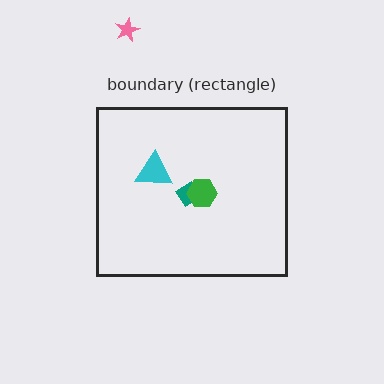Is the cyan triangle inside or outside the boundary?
Inside.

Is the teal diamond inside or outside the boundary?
Inside.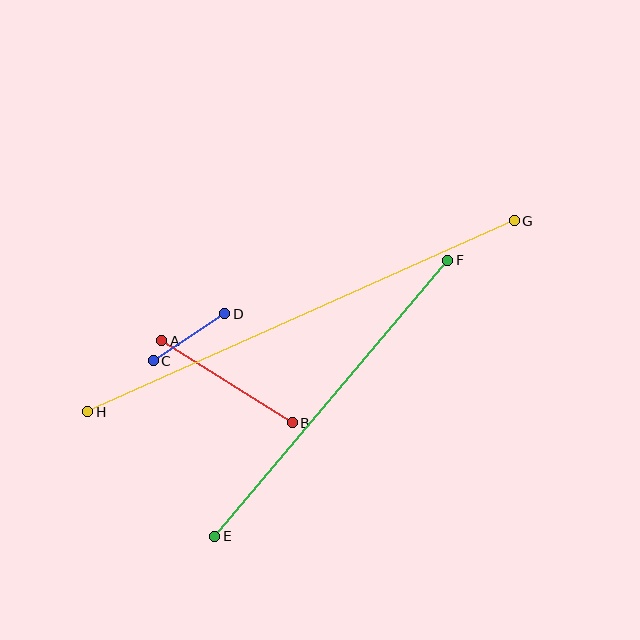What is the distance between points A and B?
The distance is approximately 154 pixels.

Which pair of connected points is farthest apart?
Points G and H are farthest apart.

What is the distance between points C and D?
The distance is approximately 86 pixels.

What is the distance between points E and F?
The distance is approximately 361 pixels.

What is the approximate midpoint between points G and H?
The midpoint is at approximately (301, 316) pixels.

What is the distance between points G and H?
The distance is approximately 468 pixels.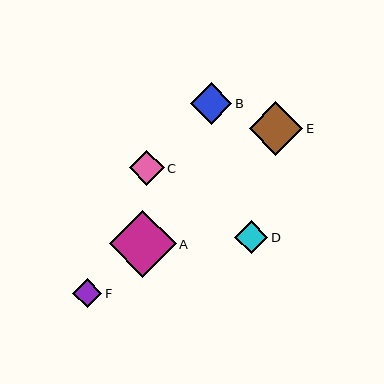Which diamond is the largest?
Diamond A is the largest with a size of approximately 67 pixels.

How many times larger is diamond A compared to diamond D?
Diamond A is approximately 2.0 times the size of diamond D.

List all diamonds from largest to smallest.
From largest to smallest: A, E, B, C, D, F.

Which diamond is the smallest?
Diamond F is the smallest with a size of approximately 29 pixels.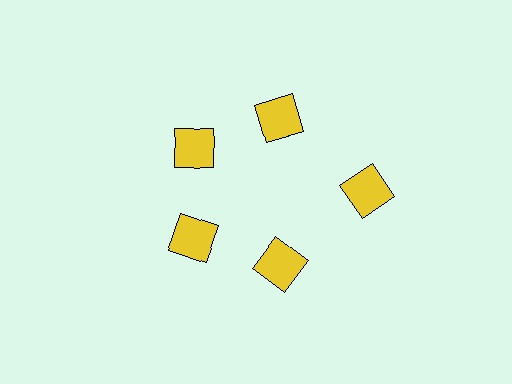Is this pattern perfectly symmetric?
No. The 5 yellow squares are arranged in a ring, but one element near the 3 o'clock position is pushed outward from the center, breaking the 5-fold rotational symmetry.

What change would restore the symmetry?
The symmetry would be restored by moving it inward, back onto the ring so that all 5 squares sit at equal angles and equal distance from the center.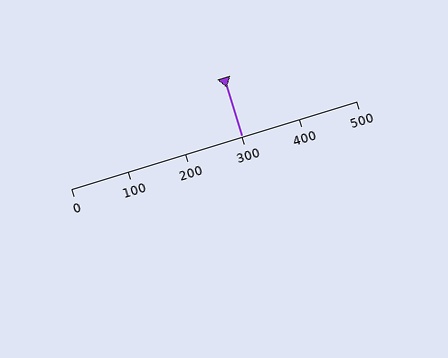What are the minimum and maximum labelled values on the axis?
The axis runs from 0 to 500.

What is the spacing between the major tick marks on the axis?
The major ticks are spaced 100 apart.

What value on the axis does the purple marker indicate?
The marker indicates approximately 300.